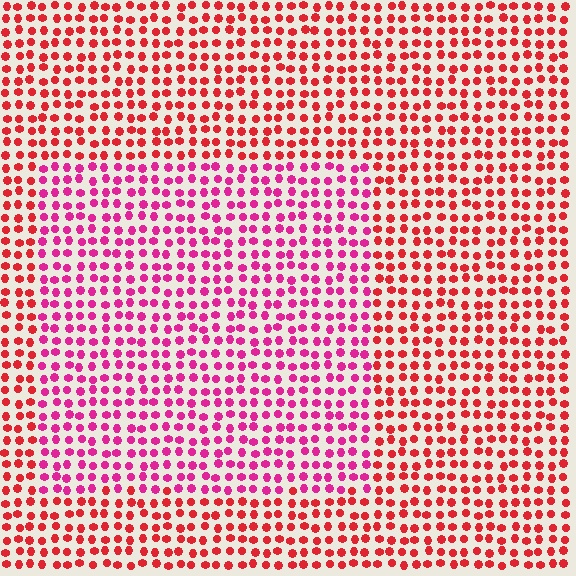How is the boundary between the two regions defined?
The boundary is defined purely by a slight shift in hue (about 33 degrees). Spacing, size, and orientation are identical on both sides.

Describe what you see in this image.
The image is filled with small red elements in a uniform arrangement. A rectangle-shaped region is visible where the elements are tinted to a slightly different hue, forming a subtle color boundary.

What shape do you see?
I see a rectangle.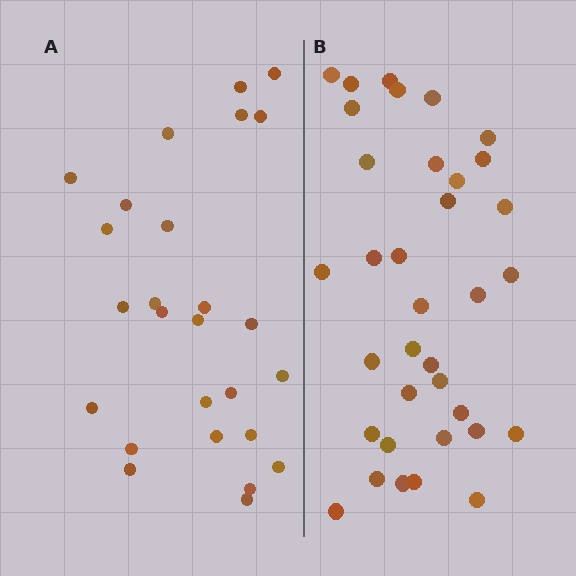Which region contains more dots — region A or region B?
Region B (the right region) has more dots.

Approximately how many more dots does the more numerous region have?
Region B has roughly 8 or so more dots than region A.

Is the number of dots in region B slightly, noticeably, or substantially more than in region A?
Region B has noticeably more, but not dramatically so. The ratio is roughly 1.3 to 1.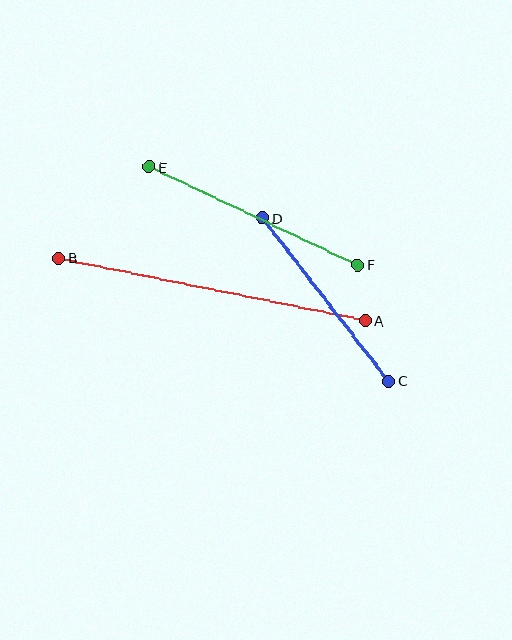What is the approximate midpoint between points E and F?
The midpoint is at approximately (253, 216) pixels.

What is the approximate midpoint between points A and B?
The midpoint is at approximately (212, 289) pixels.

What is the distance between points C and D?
The distance is approximately 206 pixels.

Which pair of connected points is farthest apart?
Points A and B are farthest apart.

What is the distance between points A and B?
The distance is approximately 313 pixels.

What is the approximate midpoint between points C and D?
The midpoint is at approximately (326, 299) pixels.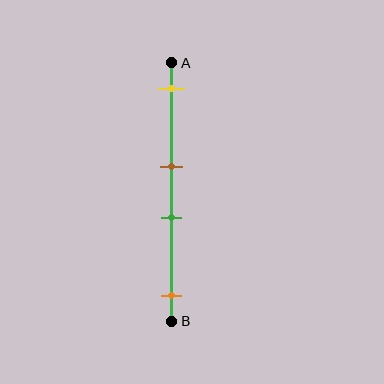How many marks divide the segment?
There are 4 marks dividing the segment.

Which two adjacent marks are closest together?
The brown and green marks are the closest adjacent pair.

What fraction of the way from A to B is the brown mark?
The brown mark is approximately 40% (0.4) of the way from A to B.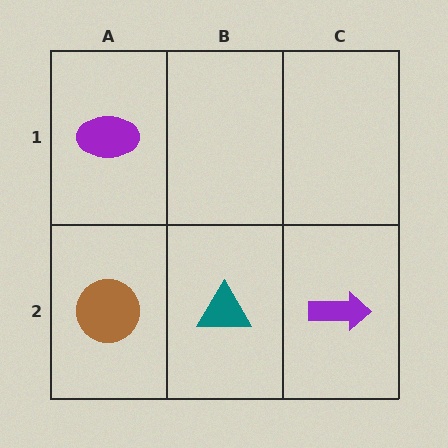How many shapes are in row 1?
1 shape.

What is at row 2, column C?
A purple arrow.